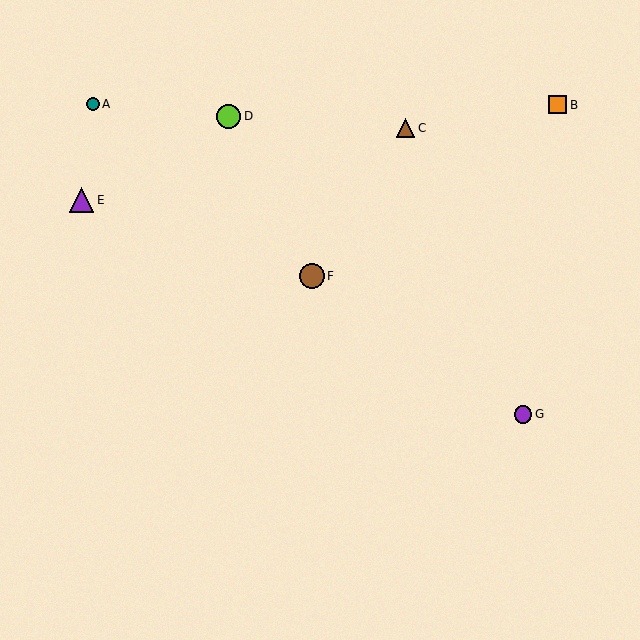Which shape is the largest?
The purple triangle (labeled E) is the largest.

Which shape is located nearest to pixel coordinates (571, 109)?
The orange square (labeled B) at (558, 105) is nearest to that location.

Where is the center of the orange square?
The center of the orange square is at (558, 105).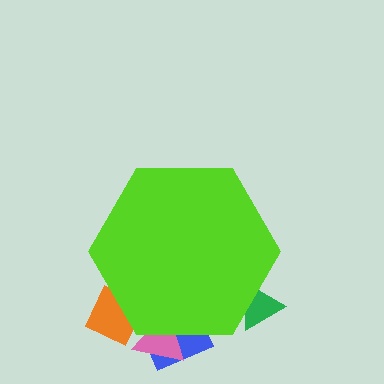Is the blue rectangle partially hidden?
Yes, the blue rectangle is partially hidden behind the lime hexagon.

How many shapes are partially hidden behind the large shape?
4 shapes are partially hidden.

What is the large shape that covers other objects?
A lime hexagon.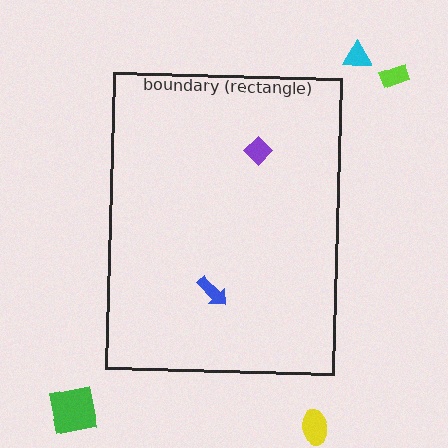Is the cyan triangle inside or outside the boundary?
Outside.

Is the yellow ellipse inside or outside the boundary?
Outside.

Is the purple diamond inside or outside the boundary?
Inside.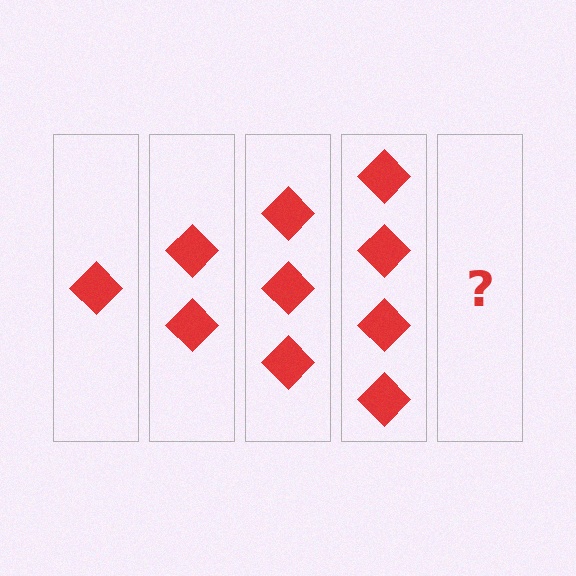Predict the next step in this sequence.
The next step is 5 diamonds.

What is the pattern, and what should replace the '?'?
The pattern is that each step adds one more diamond. The '?' should be 5 diamonds.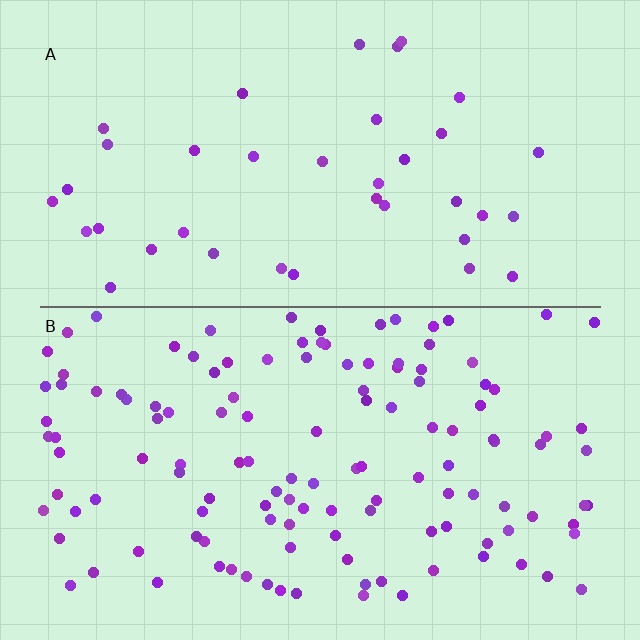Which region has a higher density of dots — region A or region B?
B (the bottom).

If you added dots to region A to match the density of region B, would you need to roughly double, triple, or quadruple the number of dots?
Approximately triple.